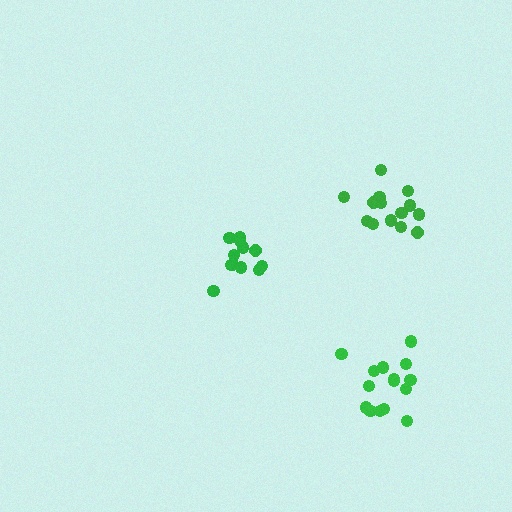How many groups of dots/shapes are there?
There are 3 groups.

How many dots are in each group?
Group 1: 12 dots, Group 2: 14 dots, Group 3: 15 dots (41 total).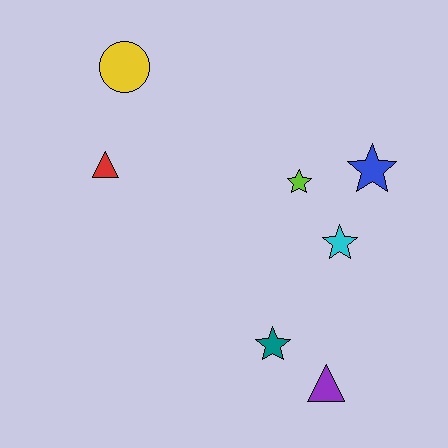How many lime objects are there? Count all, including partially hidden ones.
There is 1 lime object.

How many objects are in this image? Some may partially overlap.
There are 7 objects.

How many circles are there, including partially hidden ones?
There is 1 circle.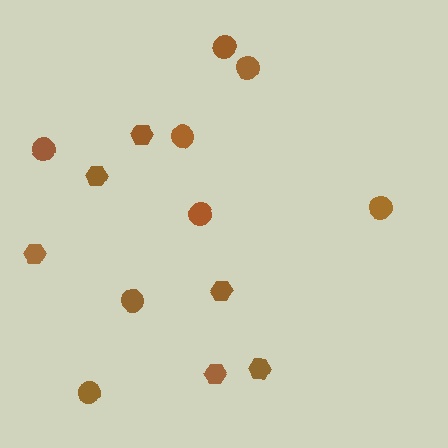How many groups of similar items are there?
There are 2 groups: one group of circles (8) and one group of hexagons (6).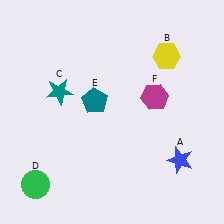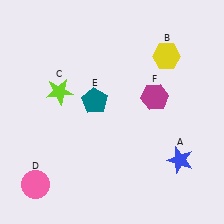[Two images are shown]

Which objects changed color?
C changed from teal to lime. D changed from green to pink.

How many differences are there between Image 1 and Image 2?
There are 2 differences between the two images.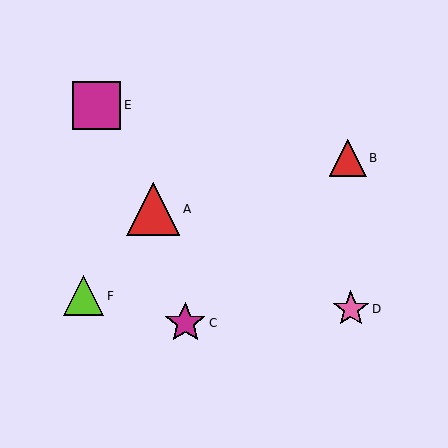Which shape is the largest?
The red triangle (labeled A) is the largest.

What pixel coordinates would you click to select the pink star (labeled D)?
Click at (351, 309) to select the pink star D.